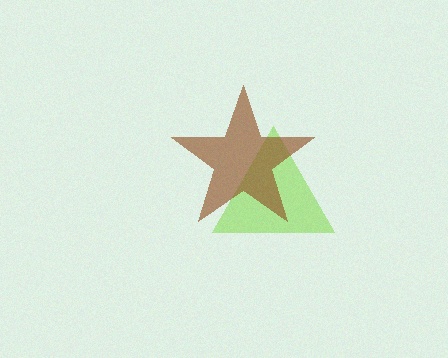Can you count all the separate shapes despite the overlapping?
Yes, there are 2 separate shapes.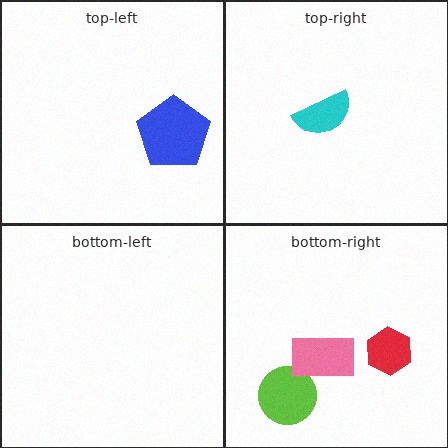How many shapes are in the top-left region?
1.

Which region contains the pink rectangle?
The bottom-right region.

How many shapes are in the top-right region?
1.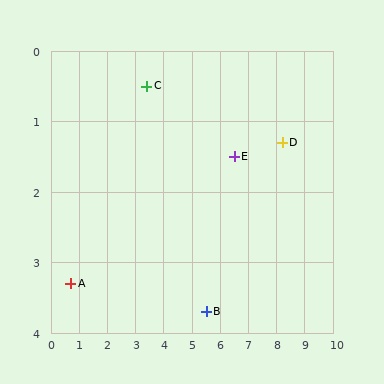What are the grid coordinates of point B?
Point B is at approximately (5.5, 3.7).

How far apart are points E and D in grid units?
Points E and D are about 1.7 grid units apart.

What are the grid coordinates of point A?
Point A is at approximately (0.7, 3.3).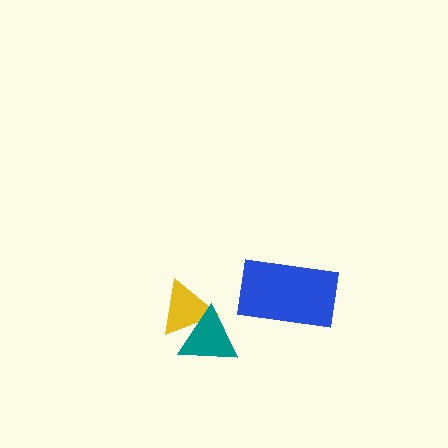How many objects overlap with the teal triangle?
1 object overlaps with the teal triangle.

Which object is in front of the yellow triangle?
The teal triangle is in front of the yellow triangle.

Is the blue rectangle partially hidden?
No, no other shape covers it.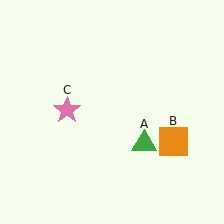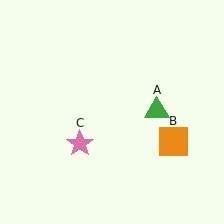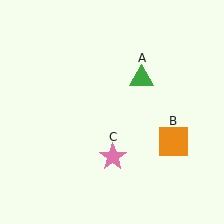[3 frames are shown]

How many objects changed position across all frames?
2 objects changed position: green triangle (object A), pink star (object C).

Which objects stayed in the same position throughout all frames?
Orange square (object B) remained stationary.